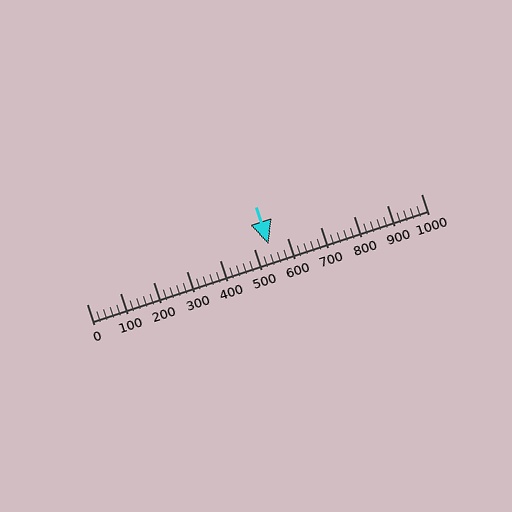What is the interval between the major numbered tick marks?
The major tick marks are spaced 100 units apart.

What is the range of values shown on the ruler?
The ruler shows values from 0 to 1000.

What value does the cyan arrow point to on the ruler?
The cyan arrow points to approximately 544.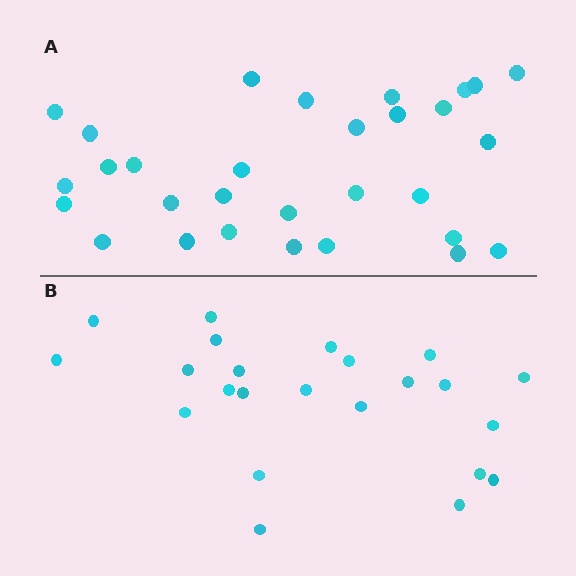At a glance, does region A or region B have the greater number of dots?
Region A (the top region) has more dots.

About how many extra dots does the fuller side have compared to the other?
Region A has roughly 8 or so more dots than region B.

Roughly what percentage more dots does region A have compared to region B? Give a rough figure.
About 30% more.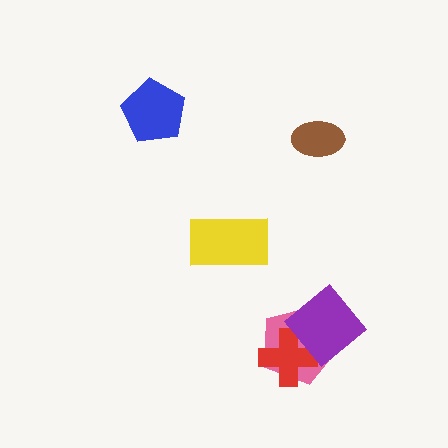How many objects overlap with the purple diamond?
2 objects overlap with the purple diamond.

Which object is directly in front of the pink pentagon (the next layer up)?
The red cross is directly in front of the pink pentagon.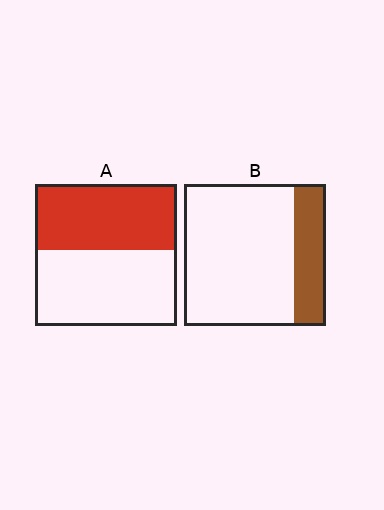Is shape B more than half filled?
No.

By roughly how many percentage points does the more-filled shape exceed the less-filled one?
By roughly 25 percentage points (A over B).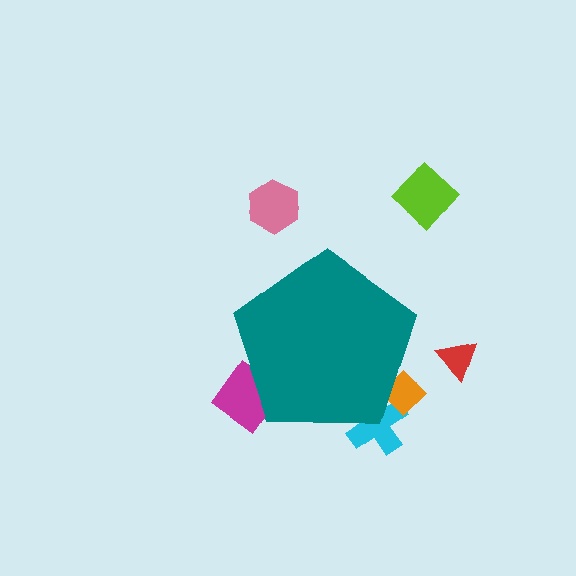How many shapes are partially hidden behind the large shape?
3 shapes are partially hidden.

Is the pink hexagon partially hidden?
No, the pink hexagon is fully visible.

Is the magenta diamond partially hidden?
Yes, the magenta diamond is partially hidden behind the teal pentagon.